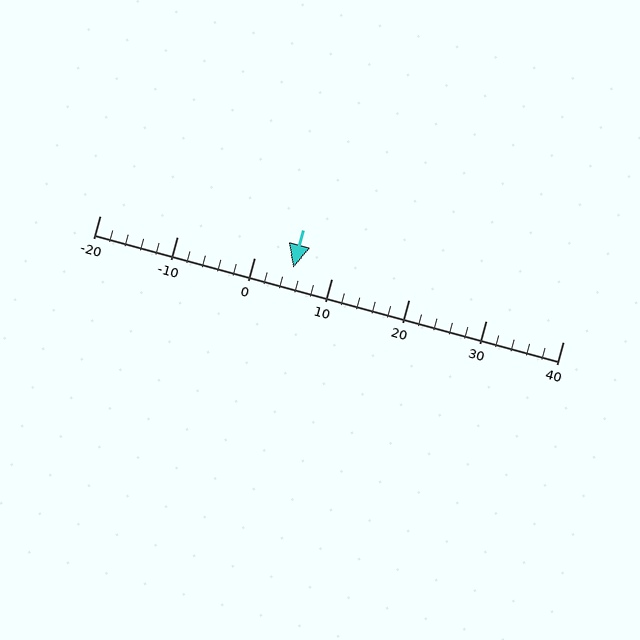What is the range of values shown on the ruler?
The ruler shows values from -20 to 40.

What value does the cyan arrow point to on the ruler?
The cyan arrow points to approximately 5.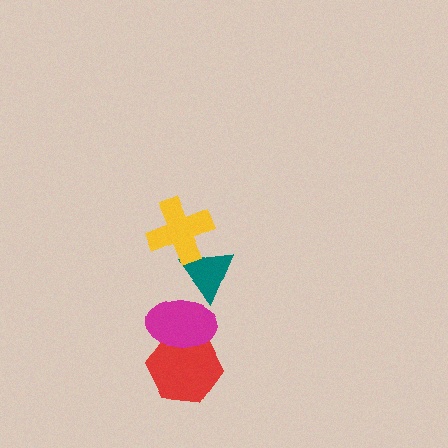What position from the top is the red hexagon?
The red hexagon is 4th from the top.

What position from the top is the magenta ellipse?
The magenta ellipse is 3rd from the top.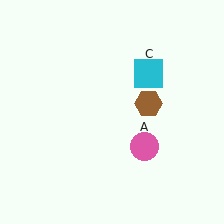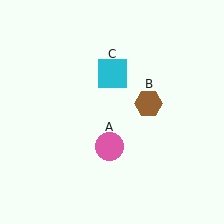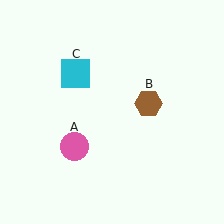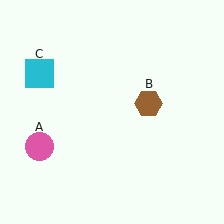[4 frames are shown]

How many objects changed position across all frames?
2 objects changed position: pink circle (object A), cyan square (object C).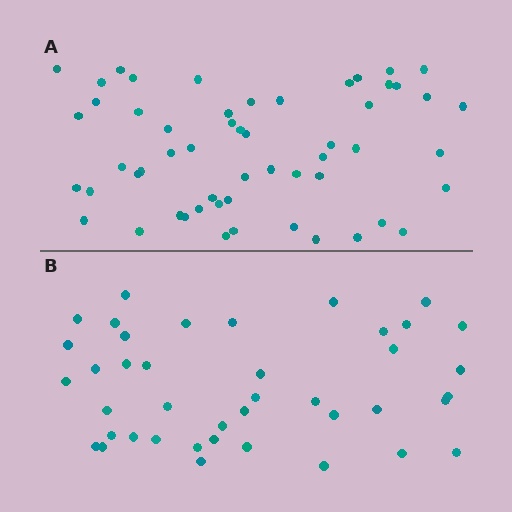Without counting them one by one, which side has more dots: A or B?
Region A (the top region) has more dots.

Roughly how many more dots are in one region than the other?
Region A has approximately 15 more dots than region B.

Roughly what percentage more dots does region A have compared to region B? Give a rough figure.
About 35% more.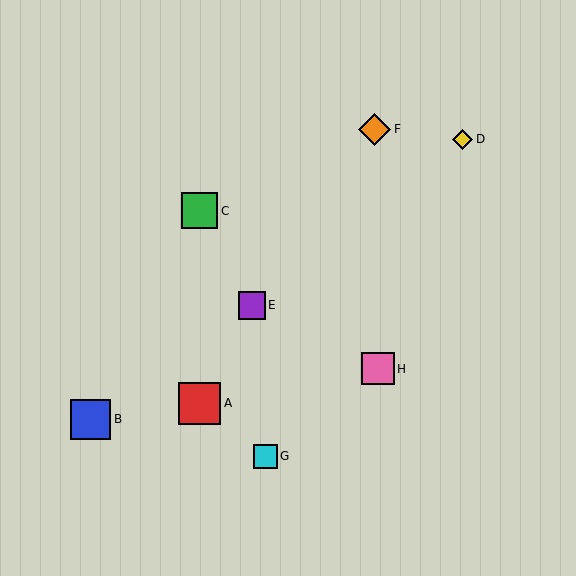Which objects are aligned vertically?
Objects A, C are aligned vertically.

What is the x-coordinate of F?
Object F is at x≈375.